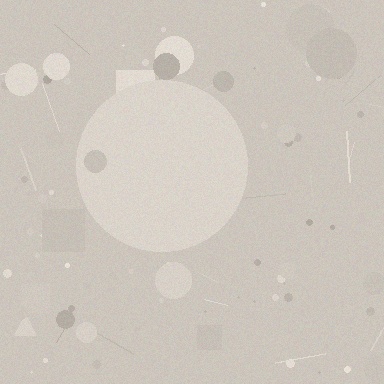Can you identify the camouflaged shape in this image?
The camouflaged shape is a circle.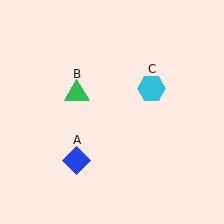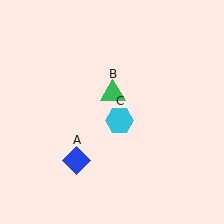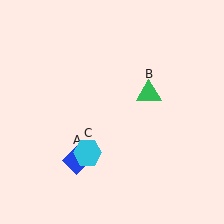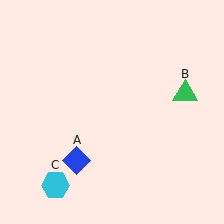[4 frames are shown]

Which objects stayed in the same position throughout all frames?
Blue diamond (object A) remained stationary.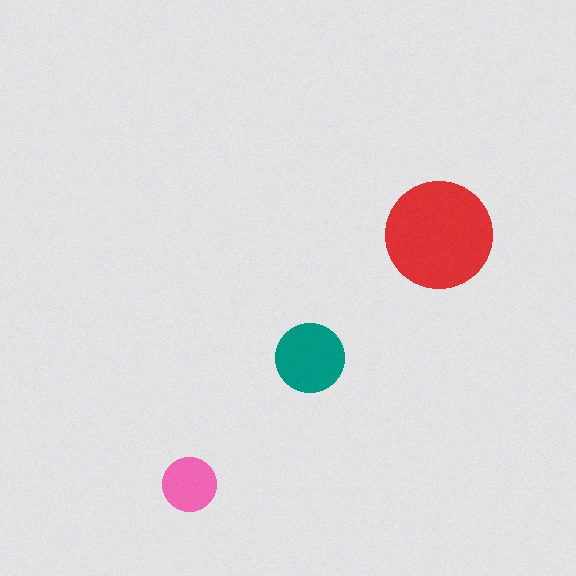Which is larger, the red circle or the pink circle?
The red one.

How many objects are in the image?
There are 3 objects in the image.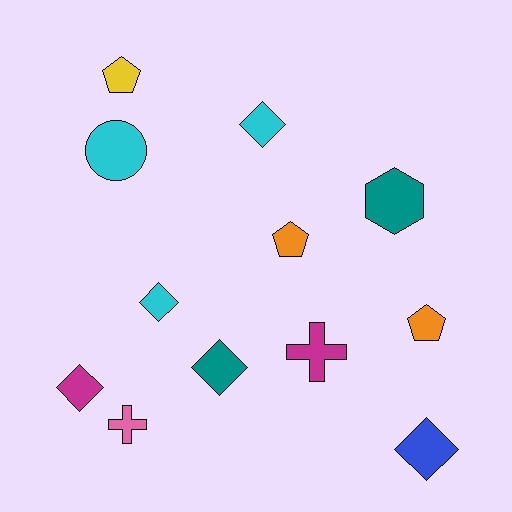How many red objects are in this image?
There are no red objects.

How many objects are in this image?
There are 12 objects.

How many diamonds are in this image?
There are 5 diamonds.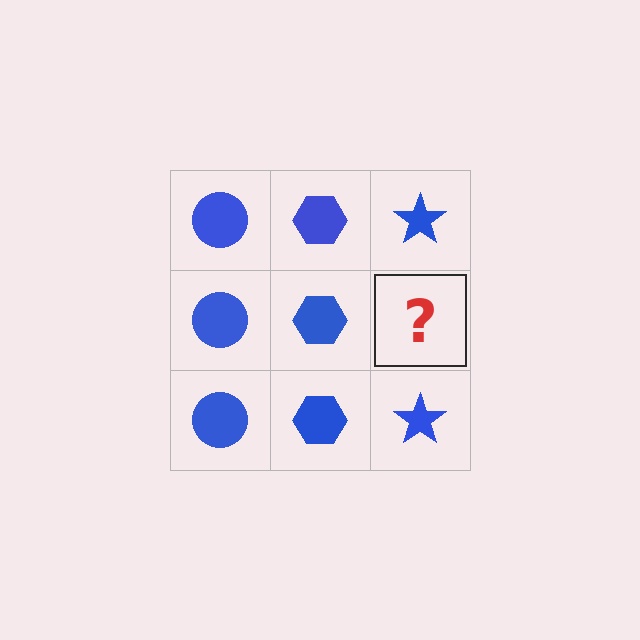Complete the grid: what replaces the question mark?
The question mark should be replaced with a blue star.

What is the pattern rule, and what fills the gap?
The rule is that each column has a consistent shape. The gap should be filled with a blue star.